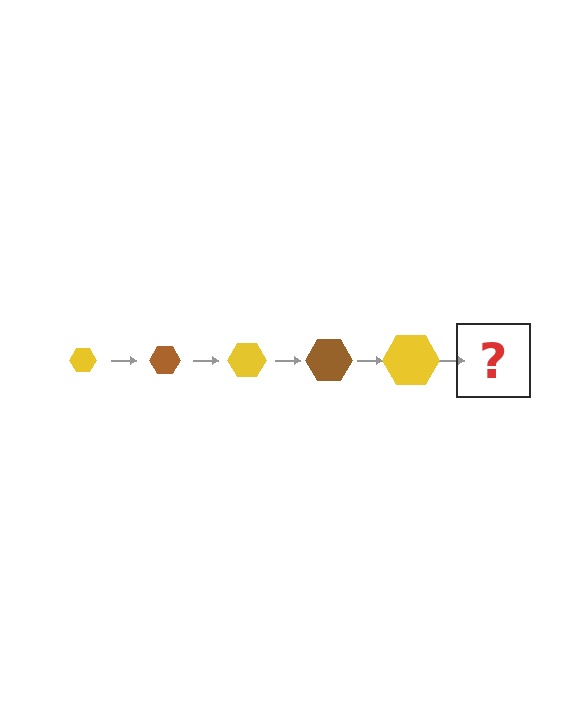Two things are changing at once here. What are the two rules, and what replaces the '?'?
The two rules are that the hexagon grows larger each step and the color cycles through yellow and brown. The '?' should be a brown hexagon, larger than the previous one.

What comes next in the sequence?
The next element should be a brown hexagon, larger than the previous one.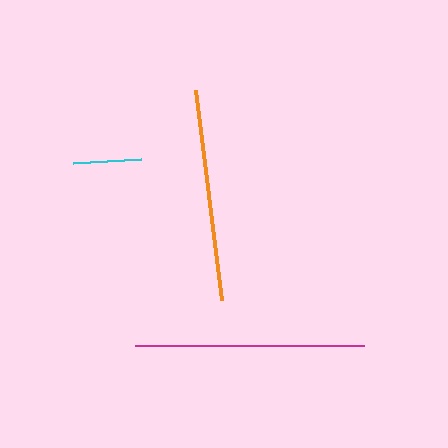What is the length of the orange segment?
The orange segment is approximately 212 pixels long.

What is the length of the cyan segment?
The cyan segment is approximately 68 pixels long.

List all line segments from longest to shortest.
From longest to shortest: magenta, orange, cyan.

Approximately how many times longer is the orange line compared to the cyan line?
The orange line is approximately 3.1 times the length of the cyan line.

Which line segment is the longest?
The magenta line is the longest at approximately 229 pixels.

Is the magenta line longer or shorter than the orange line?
The magenta line is longer than the orange line.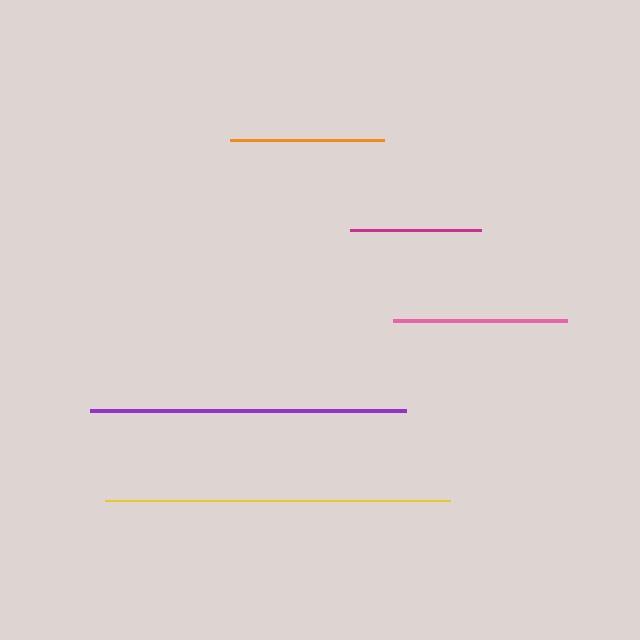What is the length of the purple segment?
The purple segment is approximately 317 pixels long.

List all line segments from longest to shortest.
From longest to shortest: yellow, purple, pink, orange, magenta.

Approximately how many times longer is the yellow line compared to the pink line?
The yellow line is approximately 2.0 times the length of the pink line.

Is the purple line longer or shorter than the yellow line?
The yellow line is longer than the purple line.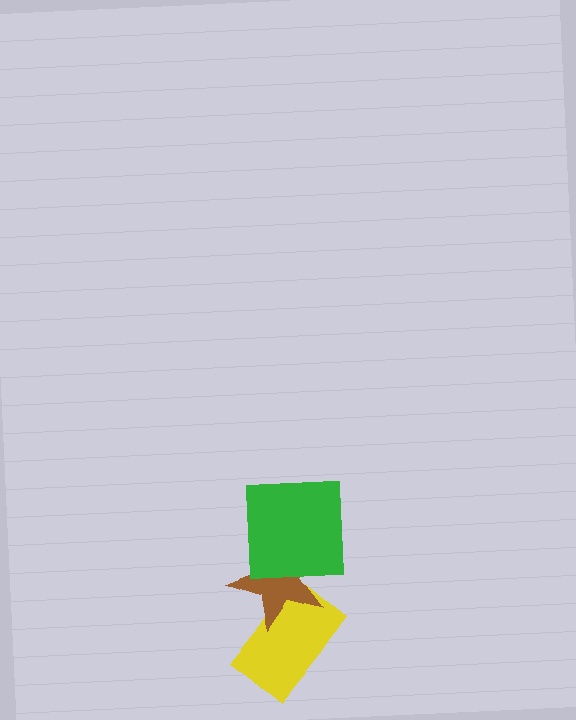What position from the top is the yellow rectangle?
The yellow rectangle is 3rd from the top.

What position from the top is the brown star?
The brown star is 2nd from the top.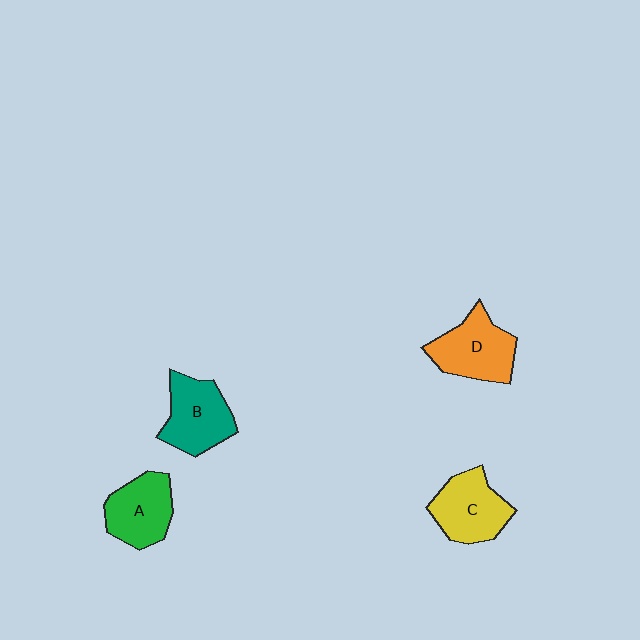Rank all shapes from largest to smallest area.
From largest to smallest: D (orange), C (yellow), B (teal), A (green).